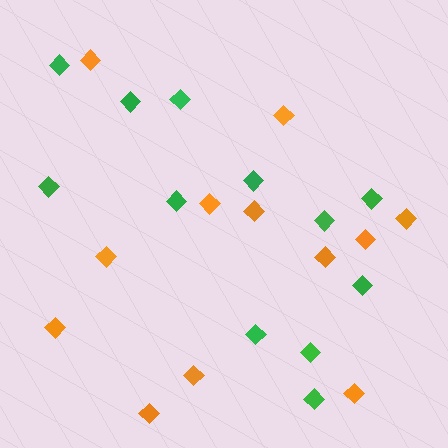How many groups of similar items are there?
There are 2 groups: one group of orange diamonds (12) and one group of green diamonds (12).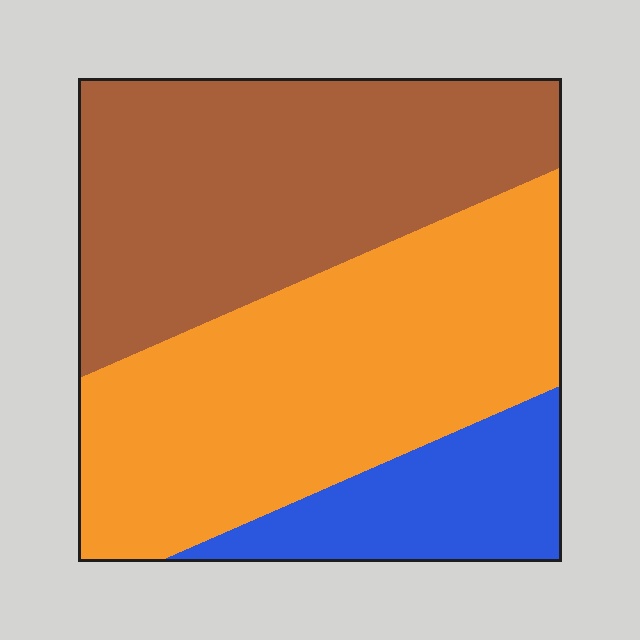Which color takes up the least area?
Blue, at roughly 15%.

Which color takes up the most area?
Orange, at roughly 45%.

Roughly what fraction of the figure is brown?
Brown takes up about two fifths (2/5) of the figure.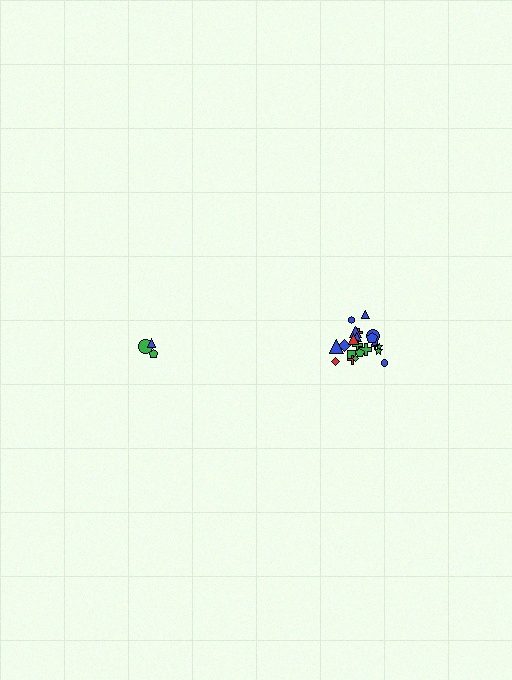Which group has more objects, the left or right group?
The right group.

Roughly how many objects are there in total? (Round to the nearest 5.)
Roughly 25 objects in total.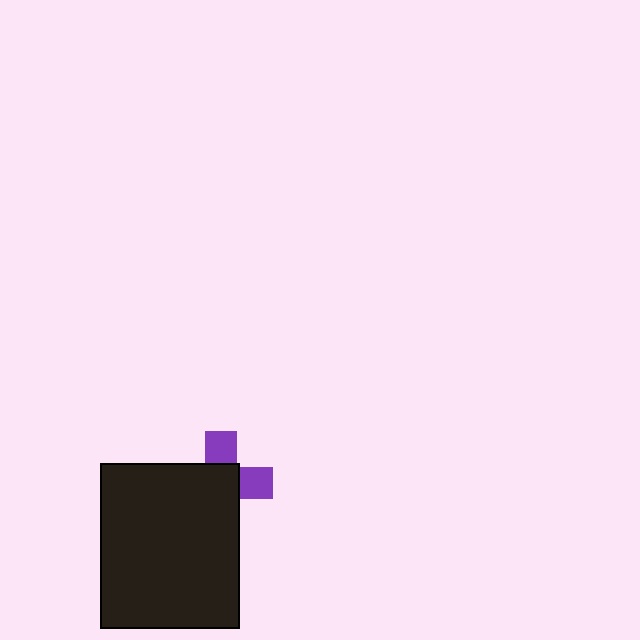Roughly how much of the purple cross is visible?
A small part of it is visible (roughly 38%).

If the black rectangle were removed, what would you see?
You would see the complete purple cross.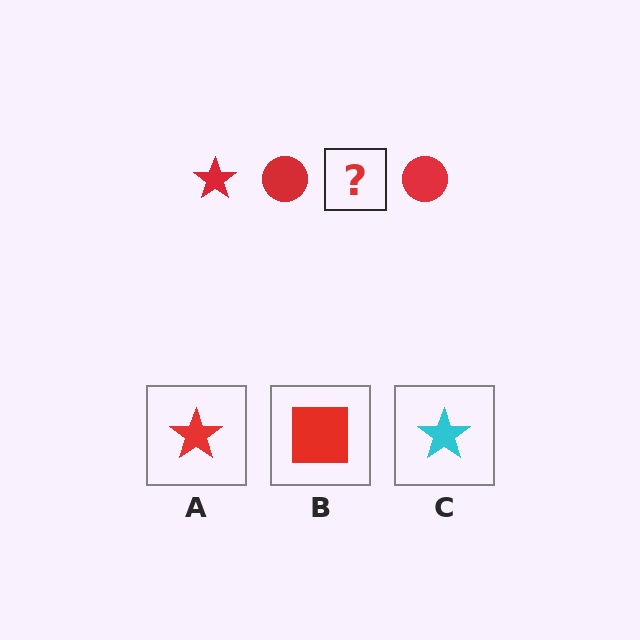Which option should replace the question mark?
Option A.